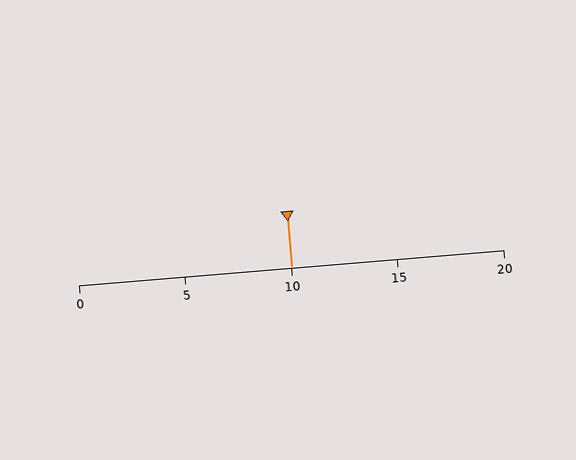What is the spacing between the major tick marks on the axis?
The major ticks are spaced 5 apart.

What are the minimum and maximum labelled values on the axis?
The axis runs from 0 to 20.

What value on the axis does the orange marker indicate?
The marker indicates approximately 10.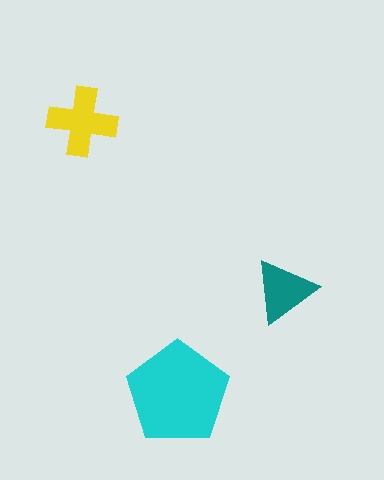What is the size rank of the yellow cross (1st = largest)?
2nd.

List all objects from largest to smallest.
The cyan pentagon, the yellow cross, the teal triangle.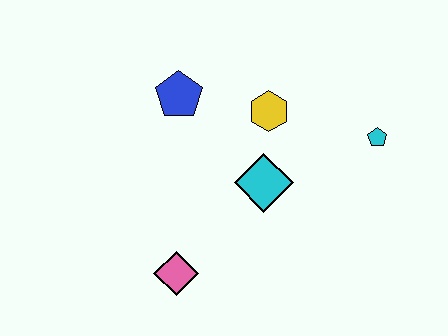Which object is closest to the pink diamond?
The cyan diamond is closest to the pink diamond.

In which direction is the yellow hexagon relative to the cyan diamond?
The yellow hexagon is above the cyan diamond.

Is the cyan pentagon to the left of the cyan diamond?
No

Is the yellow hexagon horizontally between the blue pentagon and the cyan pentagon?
Yes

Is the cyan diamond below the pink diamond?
No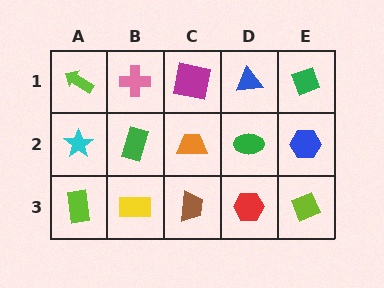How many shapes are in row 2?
5 shapes.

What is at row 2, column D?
A green ellipse.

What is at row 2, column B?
A green rectangle.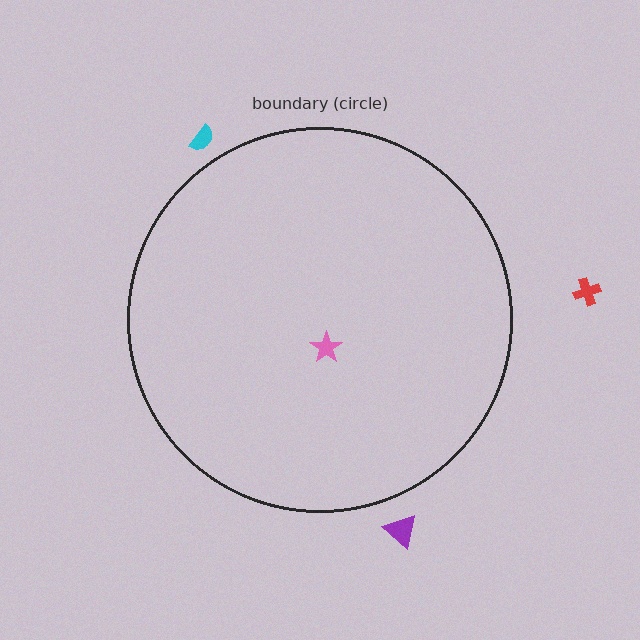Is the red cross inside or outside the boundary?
Outside.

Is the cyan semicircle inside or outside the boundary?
Outside.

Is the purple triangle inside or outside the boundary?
Outside.